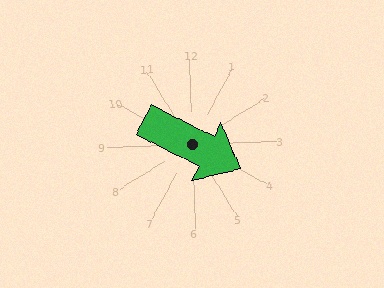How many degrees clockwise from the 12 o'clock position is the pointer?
Approximately 119 degrees.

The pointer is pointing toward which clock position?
Roughly 4 o'clock.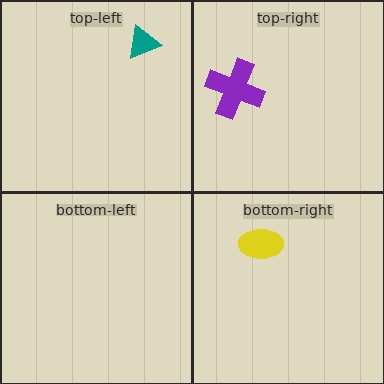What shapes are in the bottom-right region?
The yellow ellipse.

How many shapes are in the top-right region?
1.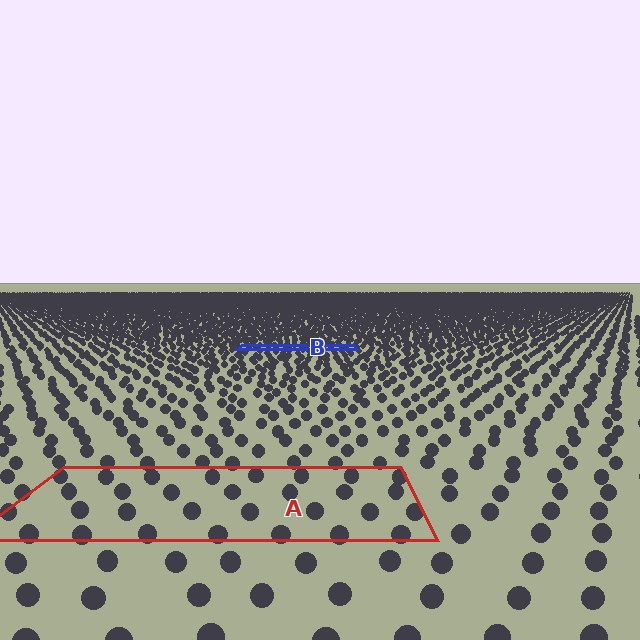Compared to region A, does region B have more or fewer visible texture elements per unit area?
Region B has more texture elements per unit area — they are packed more densely because it is farther away.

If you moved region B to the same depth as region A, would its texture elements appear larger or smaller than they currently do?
They would appear larger. At a closer depth, the same texture elements are projected at a bigger on-screen size.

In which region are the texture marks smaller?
The texture marks are smaller in region B, because it is farther away.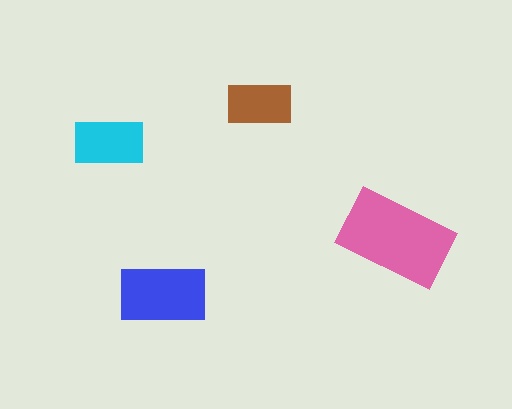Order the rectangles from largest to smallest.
the pink one, the blue one, the cyan one, the brown one.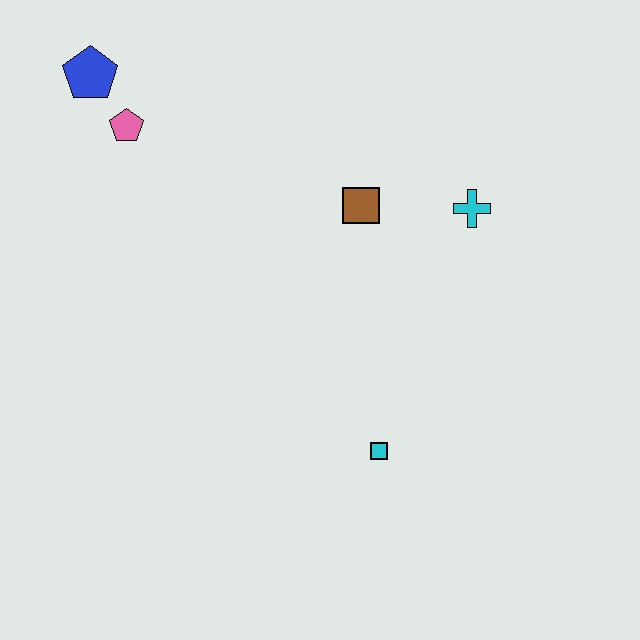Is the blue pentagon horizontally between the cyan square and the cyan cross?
No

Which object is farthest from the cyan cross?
The blue pentagon is farthest from the cyan cross.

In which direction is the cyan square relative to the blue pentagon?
The cyan square is below the blue pentagon.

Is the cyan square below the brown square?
Yes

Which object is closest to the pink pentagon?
The blue pentagon is closest to the pink pentagon.